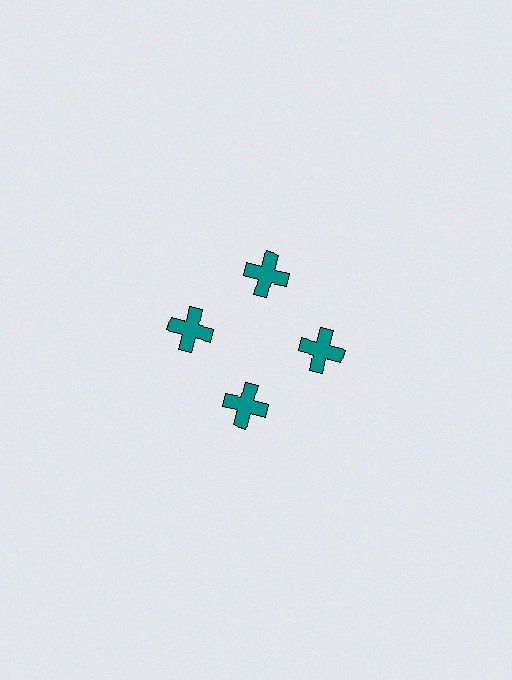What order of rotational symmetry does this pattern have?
This pattern has 4-fold rotational symmetry.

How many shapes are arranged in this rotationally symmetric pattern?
There are 4 shapes, arranged in 4 groups of 1.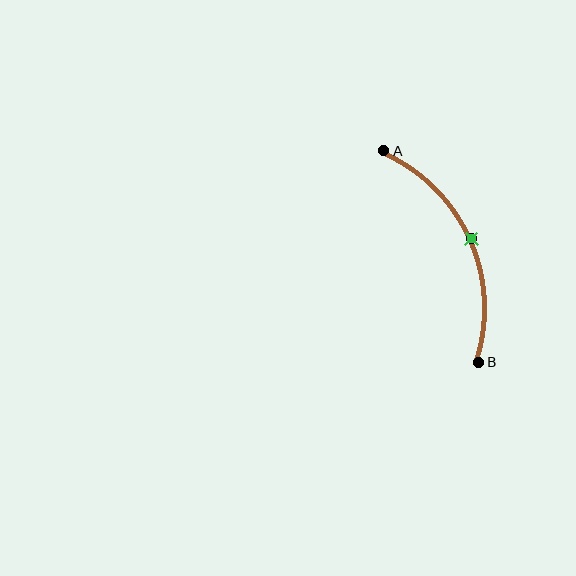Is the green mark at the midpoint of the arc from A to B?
Yes. The green mark lies on the arc at equal arc-length from both A and B — it is the arc midpoint.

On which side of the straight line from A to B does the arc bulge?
The arc bulges to the right of the straight line connecting A and B.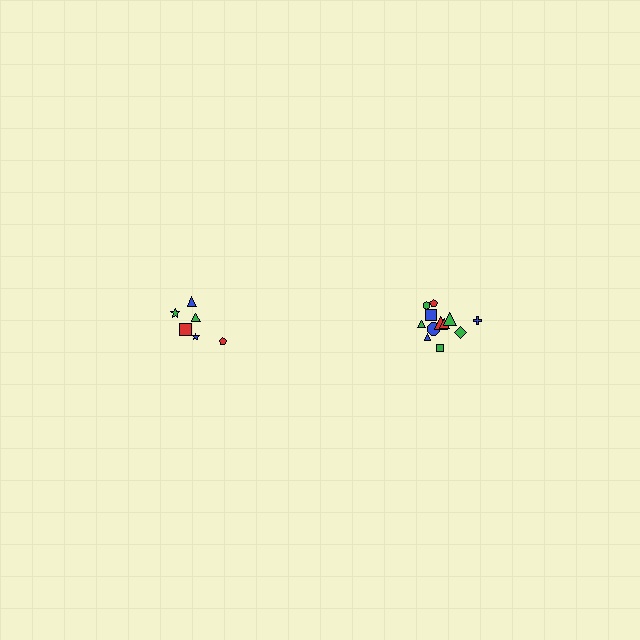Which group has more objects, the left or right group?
The right group.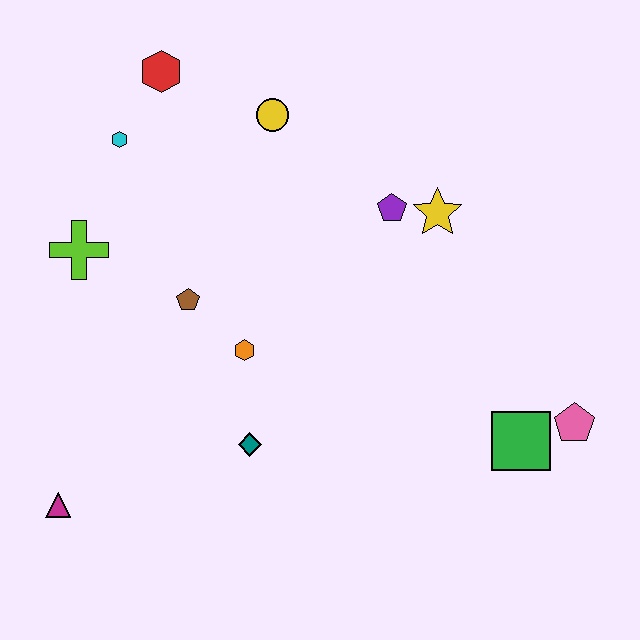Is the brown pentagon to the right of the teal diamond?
No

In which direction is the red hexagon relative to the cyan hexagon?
The red hexagon is above the cyan hexagon.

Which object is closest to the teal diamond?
The orange hexagon is closest to the teal diamond.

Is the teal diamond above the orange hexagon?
No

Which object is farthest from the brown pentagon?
The pink pentagon is farthest from the brown pentagon.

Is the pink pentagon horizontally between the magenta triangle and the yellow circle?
No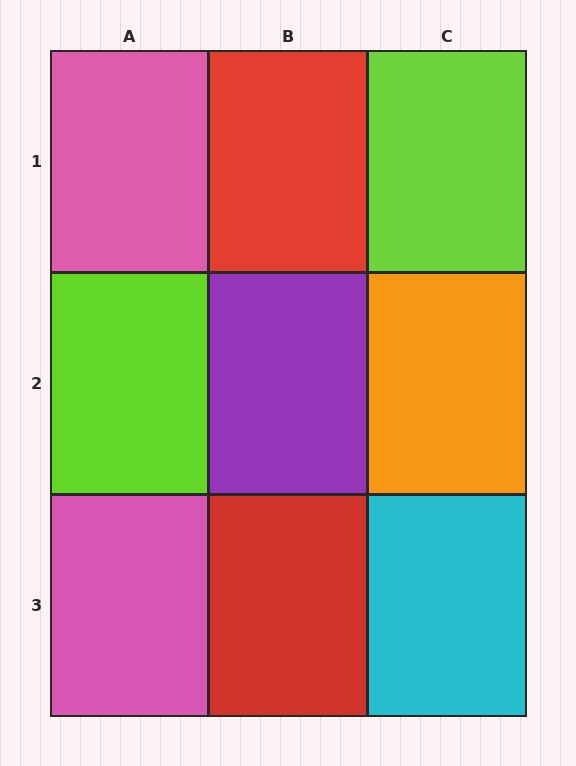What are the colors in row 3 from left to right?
Pink, red, cyan.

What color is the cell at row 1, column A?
Pink.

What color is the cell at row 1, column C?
Lime.